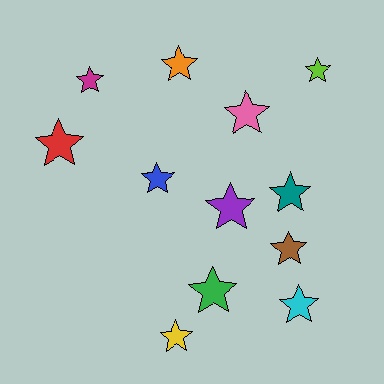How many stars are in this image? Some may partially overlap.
There are 12 stars.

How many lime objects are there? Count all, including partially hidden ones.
There is 1 lime object.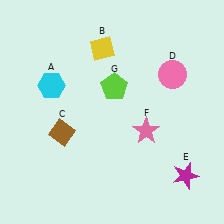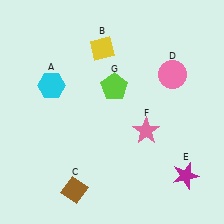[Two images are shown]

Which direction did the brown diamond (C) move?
The brown diamond (C) moved down.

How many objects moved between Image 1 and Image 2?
1 object moved between the two images.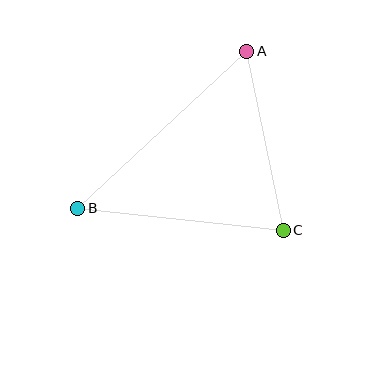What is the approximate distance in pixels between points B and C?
The distance between B and C is approximately 207 pixels.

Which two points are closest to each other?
Points A and C are closest to each other.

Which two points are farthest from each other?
Points A and B are farthest from each other.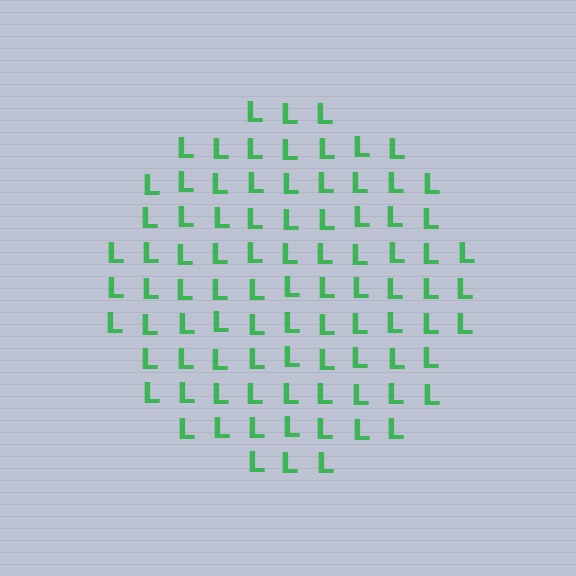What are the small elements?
The small elements are letter L's.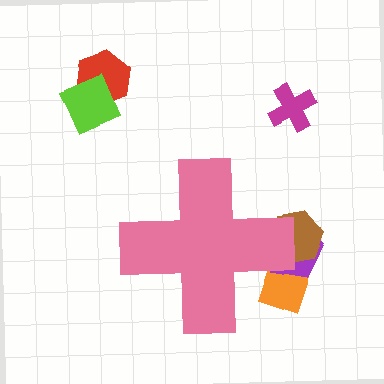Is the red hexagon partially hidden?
No, the red hexagon is fully visible.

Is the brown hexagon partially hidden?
Yes, the brown hexagon is partially hidden behind the pink cross.